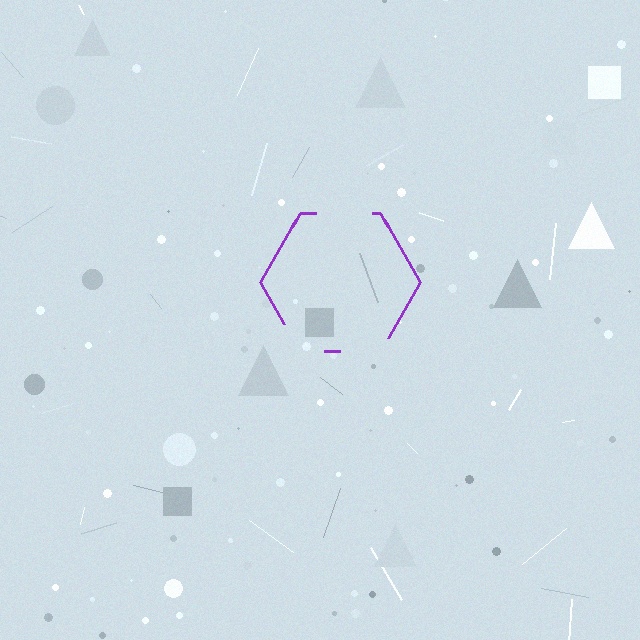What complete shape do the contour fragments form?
The contour fragments form a hexagon.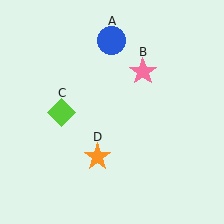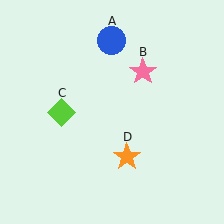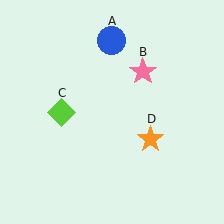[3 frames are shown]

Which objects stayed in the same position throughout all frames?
Blue circle (object A) and pink star (object B) and lime diamond (object C) remained stationary.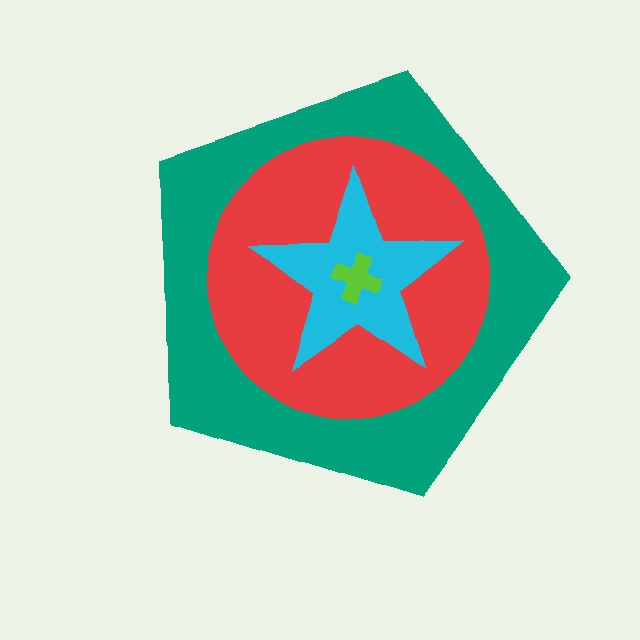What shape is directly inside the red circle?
The cyan star.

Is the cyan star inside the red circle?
Yes.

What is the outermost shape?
The teal pentagon.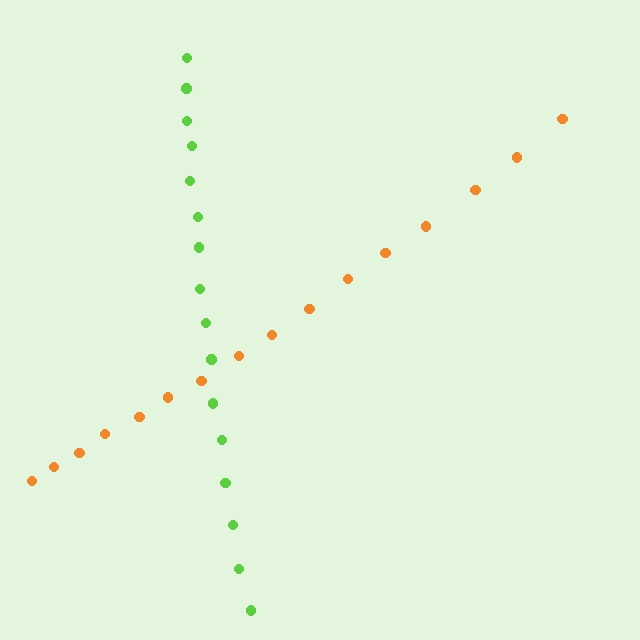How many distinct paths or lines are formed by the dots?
There are 2 distinct paths.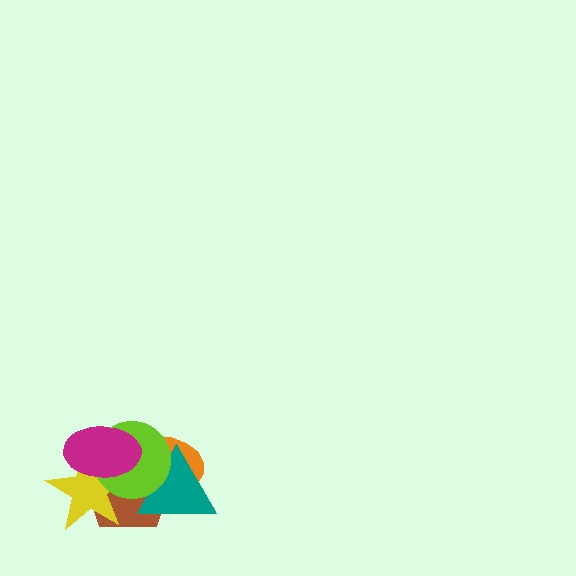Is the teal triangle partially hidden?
Yes, it is partially covered by another shape.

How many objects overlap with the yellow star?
4 objects overlap with the yellow star.